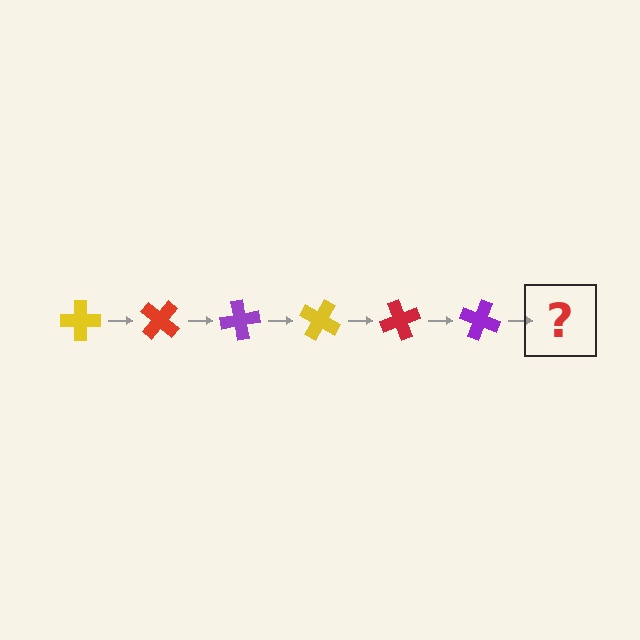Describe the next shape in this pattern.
It should be a yellow cross, rotated 240 degrees from the start.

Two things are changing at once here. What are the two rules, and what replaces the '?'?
The two rules are that it rotates 40 degrees each step and the color cycles through yellow, red, and purple. The '?' should be a yellow cross, rotated 240 degrees from the start.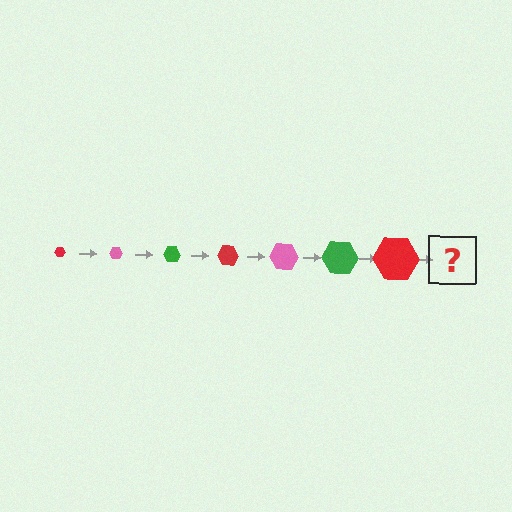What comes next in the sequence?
The next element should be a pink hexagon, larger than the previous one.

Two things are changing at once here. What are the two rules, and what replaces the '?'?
The two rules are that the hexagon grows larger each step and the color cycles through red, pink, and green. The '?' should be a pink hexagon, larger than the previous one.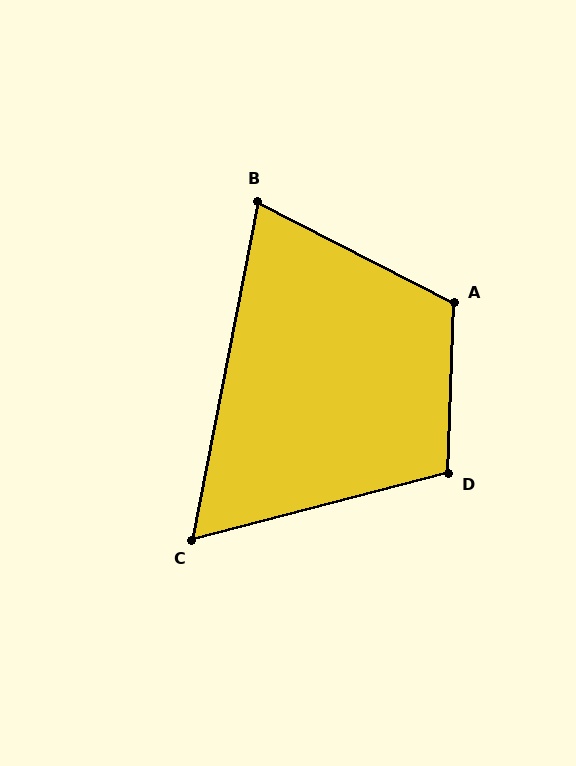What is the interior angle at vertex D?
Approximately 106 degrees (obtuse).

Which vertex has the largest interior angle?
A, at approximately 115 degrees.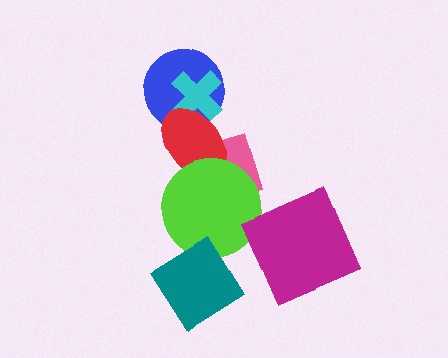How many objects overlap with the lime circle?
2 objects overlap with the lime circle.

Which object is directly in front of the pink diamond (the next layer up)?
The red ellipse is directly in front of the pink diamond.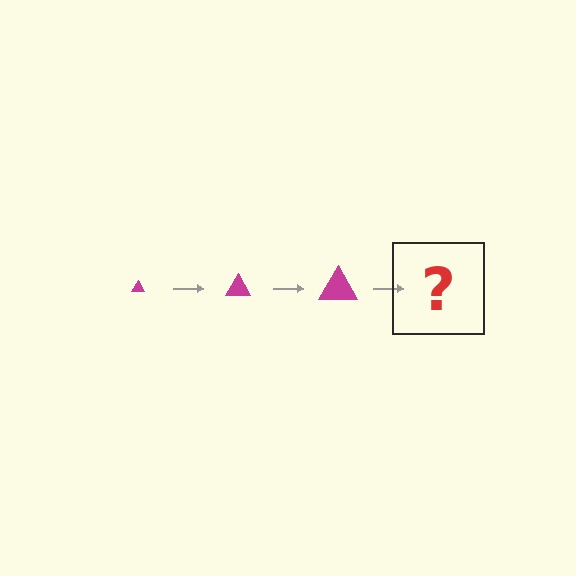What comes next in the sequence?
The next element should be a magenta triangle, larger than the previous one.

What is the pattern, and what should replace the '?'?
The pattern is that the triangle gets progressively larger each step. The '?' should be a magenta triangle, larger than the previous one.